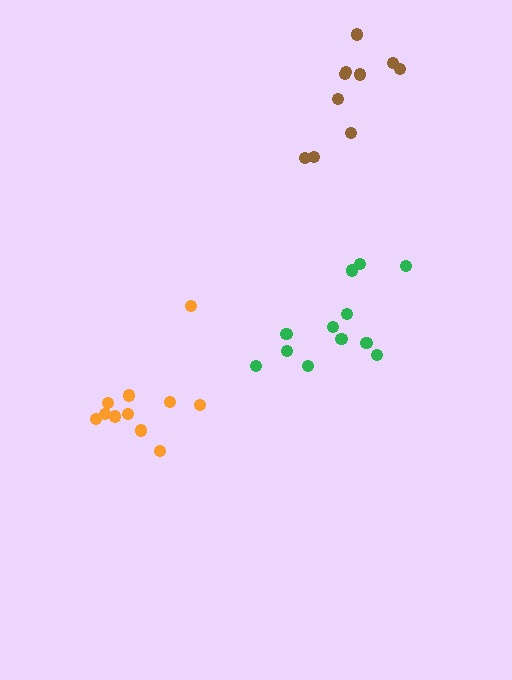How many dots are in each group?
Group 1: 10 dots, Group 2: 11 dots, Group 3: 12 dots (33 total).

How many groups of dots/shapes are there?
There are 3 groups.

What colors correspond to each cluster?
The clusters are colored: brown, orange, green.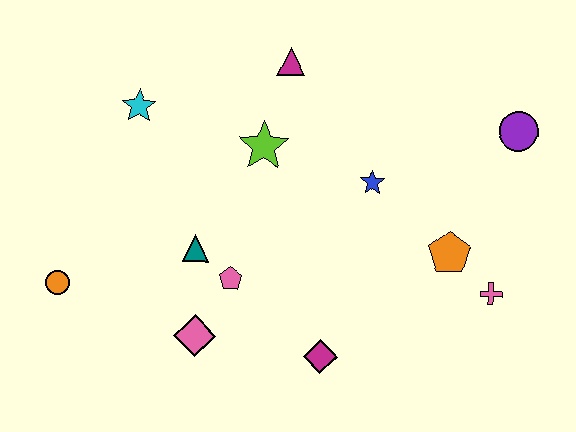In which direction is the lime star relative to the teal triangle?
The lime star is above the teal triangle.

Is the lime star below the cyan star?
Yes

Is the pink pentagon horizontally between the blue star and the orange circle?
Yes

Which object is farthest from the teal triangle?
The purple circle is farthest from the teal triangle.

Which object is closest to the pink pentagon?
The teal triangle is closest to the pink pentagon.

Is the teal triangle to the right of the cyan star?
Yes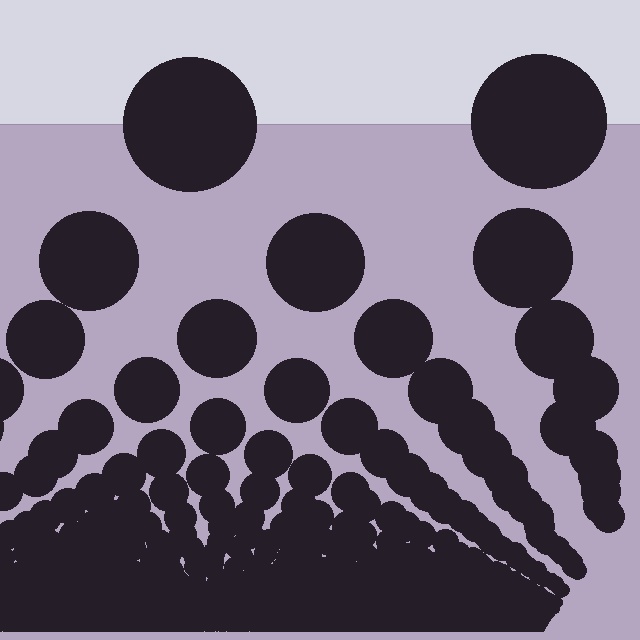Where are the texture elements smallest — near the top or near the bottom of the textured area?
Near the bottom.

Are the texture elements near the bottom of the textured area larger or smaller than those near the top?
Smaller. The gradient is inverted — elements near the bottom are smaller and denser.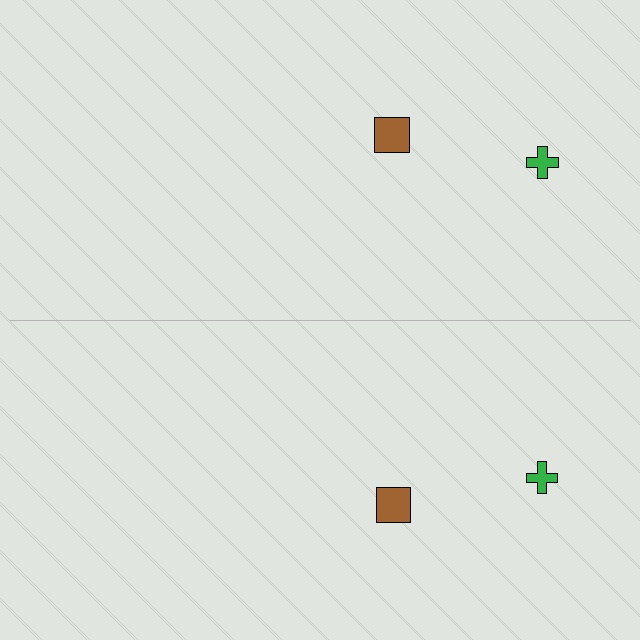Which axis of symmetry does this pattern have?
The pattern has a horizontal axis of symmetry running through the center of the image.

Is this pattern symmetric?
Yes, this pattern has bilateral (reflection) symmetry.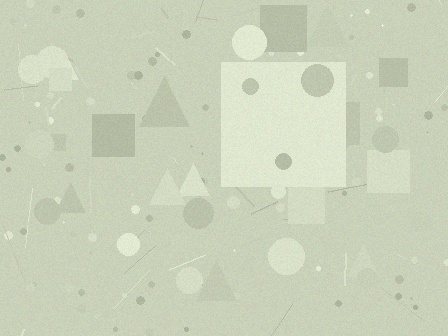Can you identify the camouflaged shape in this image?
The camouflaged shape is a square.